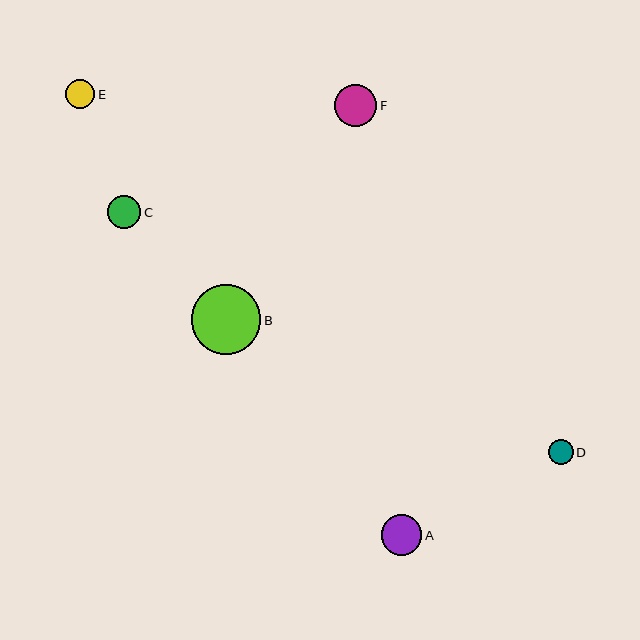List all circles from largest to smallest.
From largest to smallest: B, F, A, C, E, D.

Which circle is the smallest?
Circle D is the smallest with a size of approximately 24 pixels.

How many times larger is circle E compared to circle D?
Circle E is approximately 1.2 times the size of circle D.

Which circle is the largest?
Circle B is the largest with a size of approximately 70 pixels.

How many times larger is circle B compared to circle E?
Circle B is approximately 2.4 times the size of circle E.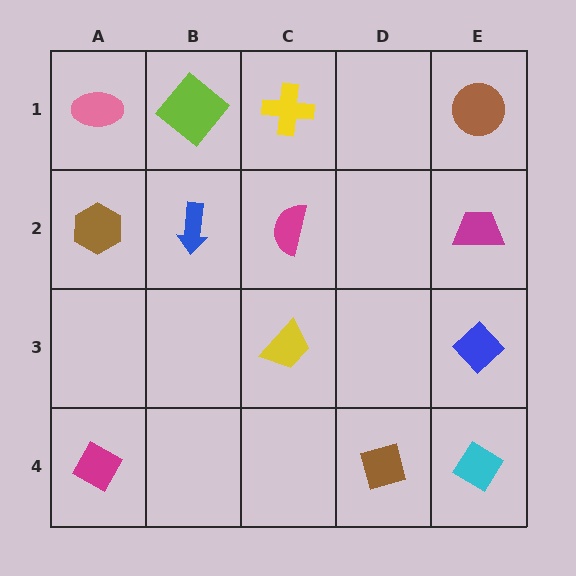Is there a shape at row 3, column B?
No, that cell is empty.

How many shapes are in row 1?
4 shapes.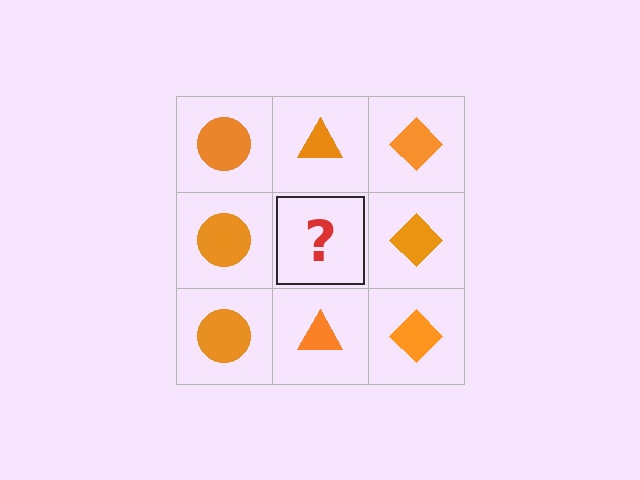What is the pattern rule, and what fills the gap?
The rule is that each column has a consistent shape. The gap should be filled with an orange triangle.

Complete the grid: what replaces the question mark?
The question mark should be replaced with an orange triangle.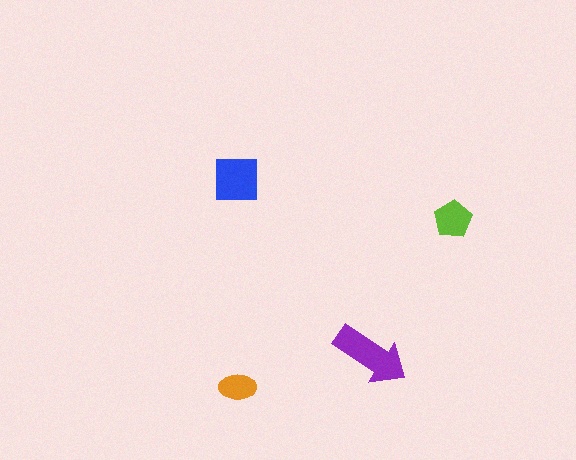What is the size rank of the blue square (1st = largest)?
2nd.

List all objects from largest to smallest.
The purple arrow, the blue square, the lime pentagon, the orange ellipse.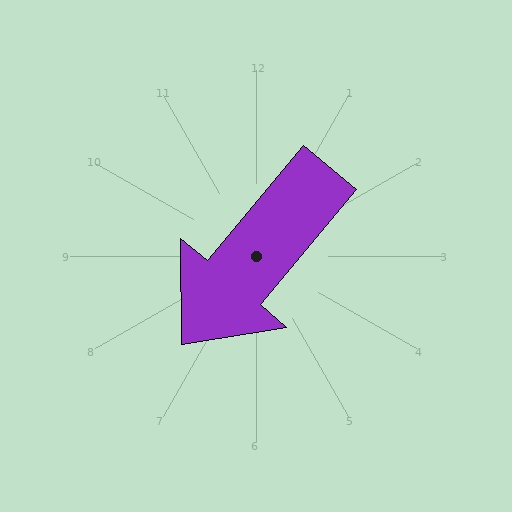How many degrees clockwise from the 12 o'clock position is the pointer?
Approximately 220 degrees.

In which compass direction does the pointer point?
Southwest.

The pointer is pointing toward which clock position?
Roughly 7 o'clock.